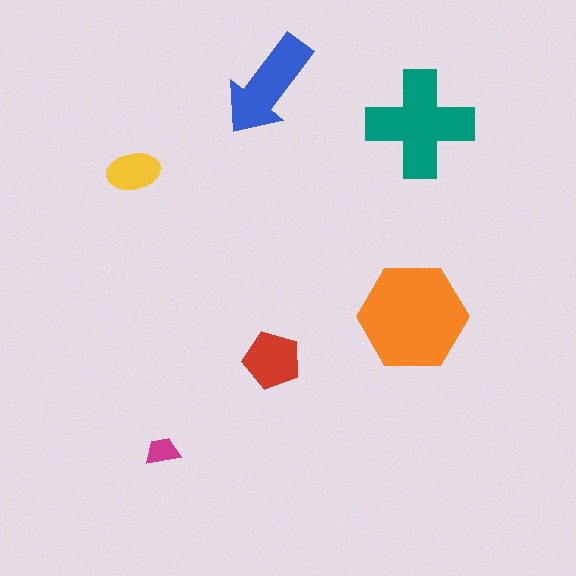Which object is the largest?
The orange hexagon.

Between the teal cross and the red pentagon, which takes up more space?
The teal cross.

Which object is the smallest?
The magenta trapezoid.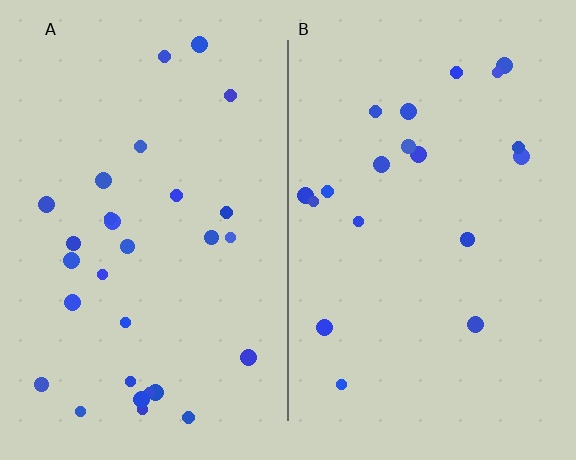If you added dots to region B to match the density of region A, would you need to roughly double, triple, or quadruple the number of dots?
Approximately double.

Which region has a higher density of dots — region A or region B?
A (the left).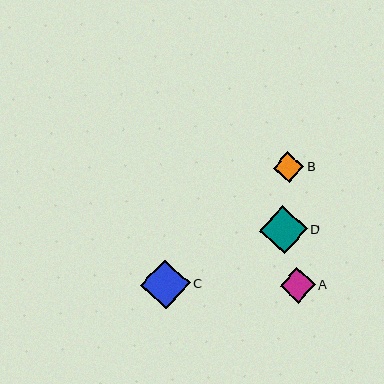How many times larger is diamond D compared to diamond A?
Diamond D is approximately 1.4 times the size of diamond A.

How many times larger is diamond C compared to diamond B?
Diamond C is approximately 1.7 times the size of diamond B.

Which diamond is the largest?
Diamond C is the largest with a size of approximately 50 pixels.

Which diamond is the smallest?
Diamond B is the smallest with a size of approximately 30 pixels.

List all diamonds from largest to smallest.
From largest to smallest: C, D, A, B.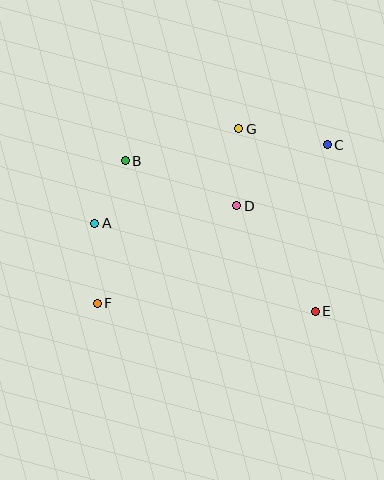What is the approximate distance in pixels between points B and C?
The distance between B and C is approximately 202 pixels.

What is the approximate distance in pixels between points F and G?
The distance between F and G is approximately 225 pixels.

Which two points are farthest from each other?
Points C and F are farthest from each other.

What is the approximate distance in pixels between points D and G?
The distance between D and G is approximately 77 pixels.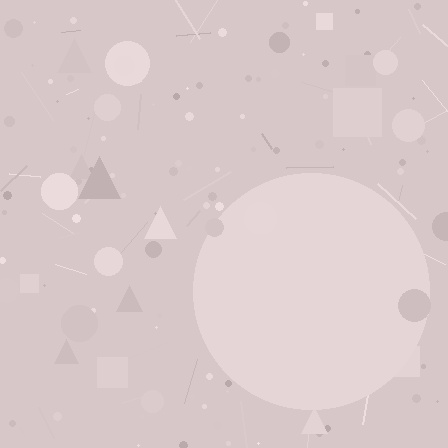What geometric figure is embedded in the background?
A circle is embedded in the background.